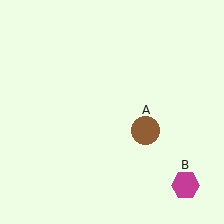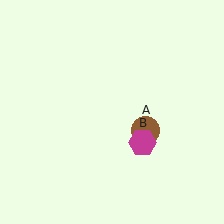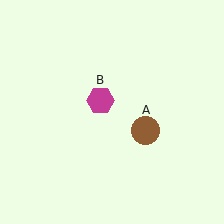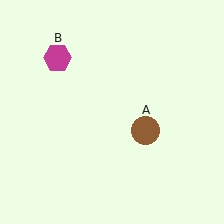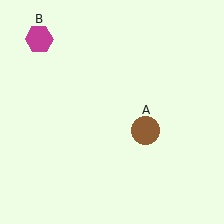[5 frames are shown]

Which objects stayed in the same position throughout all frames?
Brown circle (object A) remained stationary.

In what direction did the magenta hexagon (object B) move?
The magenta hexagon (object B) moved up and to the left.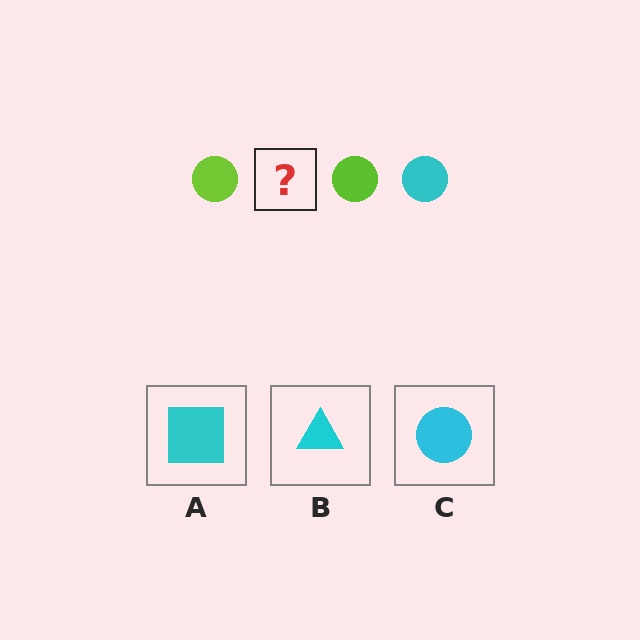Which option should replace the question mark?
Option C.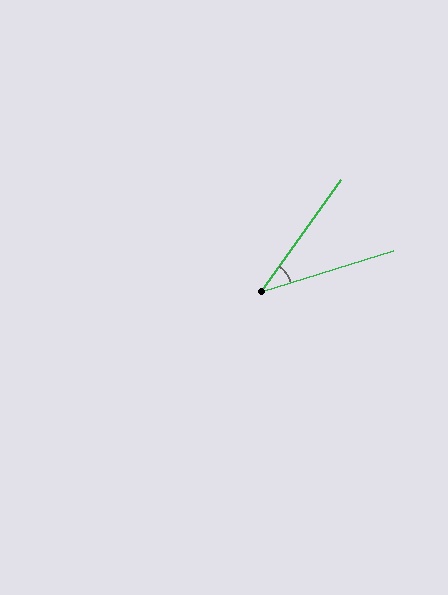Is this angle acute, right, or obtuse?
It is acute.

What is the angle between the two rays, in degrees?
Approximately 37 degrees.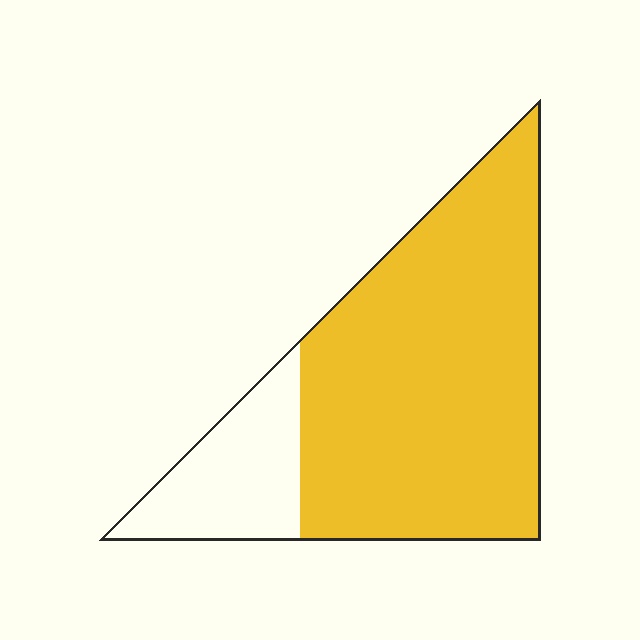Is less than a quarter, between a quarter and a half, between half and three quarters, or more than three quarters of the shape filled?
More than three quarters.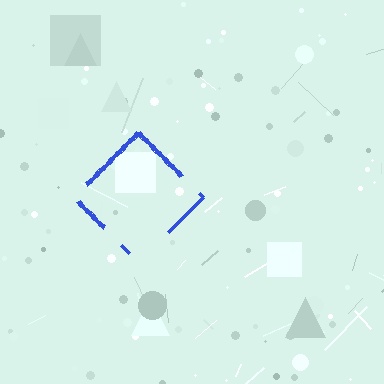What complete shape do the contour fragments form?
The contour fragments form a diamond.